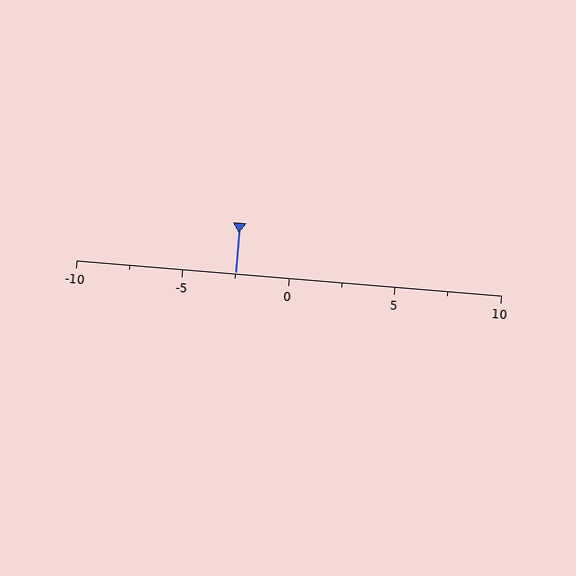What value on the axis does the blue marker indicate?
The marker indicates approximately -2.5.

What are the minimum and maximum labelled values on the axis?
The axis runs from -10 to 10.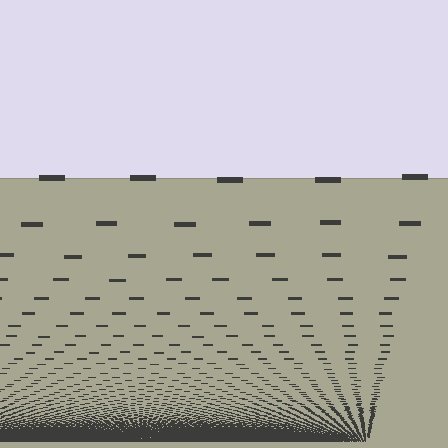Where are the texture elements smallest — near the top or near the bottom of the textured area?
Near the bottom.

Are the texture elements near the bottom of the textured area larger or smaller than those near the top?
Smaller. The gradient is inverted — elements near the bottom are smaller and denser.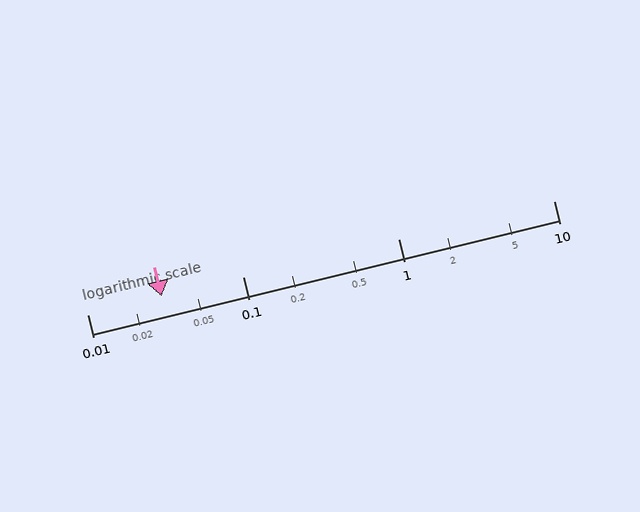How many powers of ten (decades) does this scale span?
The scale spans 3 decades, from 0.01 to 10.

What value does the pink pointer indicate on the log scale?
The pointer indicates approximately 0.03.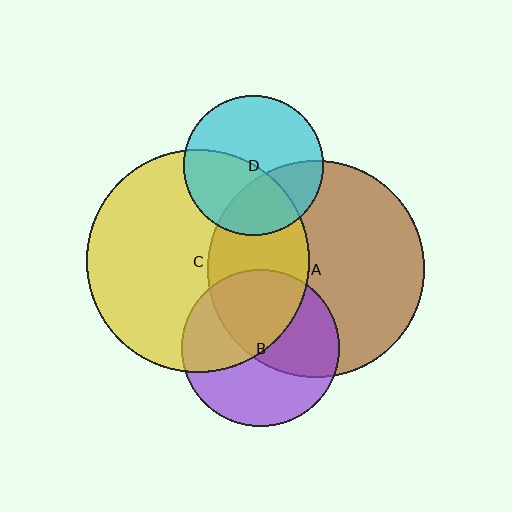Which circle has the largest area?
Circle C (yellow).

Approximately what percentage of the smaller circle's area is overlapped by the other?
Approximately 50%.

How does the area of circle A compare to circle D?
Approximately 2.4 times.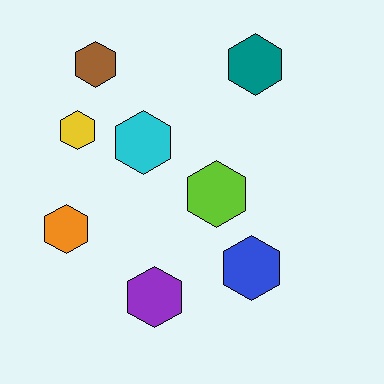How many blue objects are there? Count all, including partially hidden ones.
There is 1 blue object.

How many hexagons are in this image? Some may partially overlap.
There are 8 hexagons.